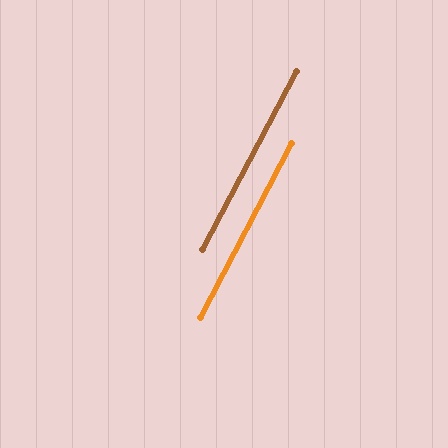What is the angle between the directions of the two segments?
Approximately 0 degrees.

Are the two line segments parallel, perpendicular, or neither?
Parallel — their directions differ by only 0.1°.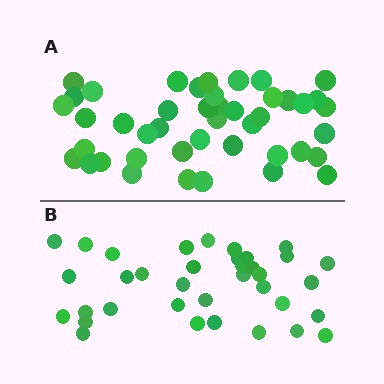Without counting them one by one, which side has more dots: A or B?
Region A (the top region) has more dots.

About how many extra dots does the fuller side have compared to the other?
Region A has roughly 8 or so more dots than region B.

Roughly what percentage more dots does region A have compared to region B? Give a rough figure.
About 20% more.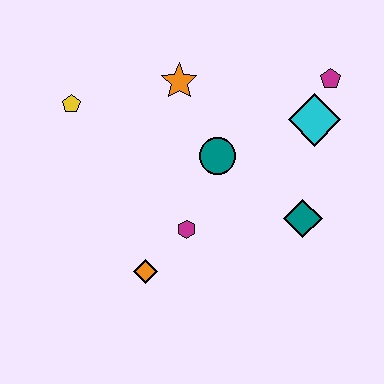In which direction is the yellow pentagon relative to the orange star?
The yellow pentagon is to the left of the orange star.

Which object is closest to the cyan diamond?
The magenta pentagon is closest to the cyan diamond.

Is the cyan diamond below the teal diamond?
No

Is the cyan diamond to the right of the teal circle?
Yes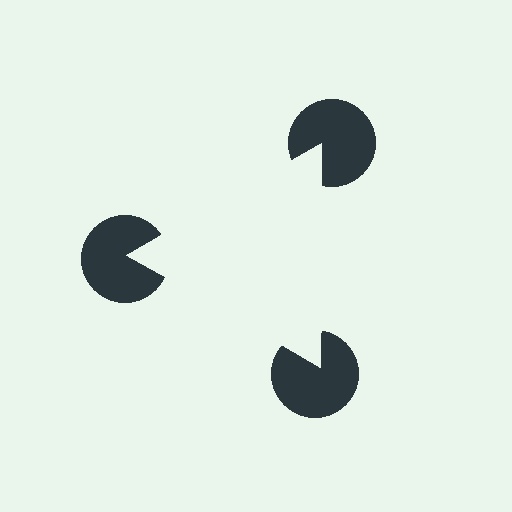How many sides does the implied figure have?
3 sides.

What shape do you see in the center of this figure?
An illusory triangle — its edges are inferred from the aligned wedge cuts in the pac-man discs, not physically drawn.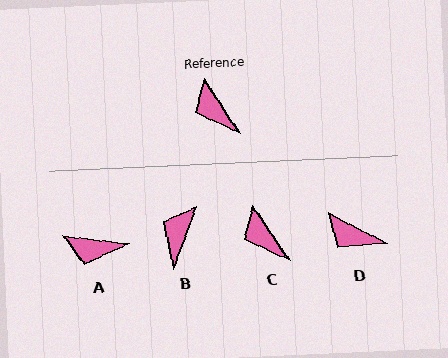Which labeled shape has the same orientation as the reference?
C.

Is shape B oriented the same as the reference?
No, it is off by about 54 degrees.